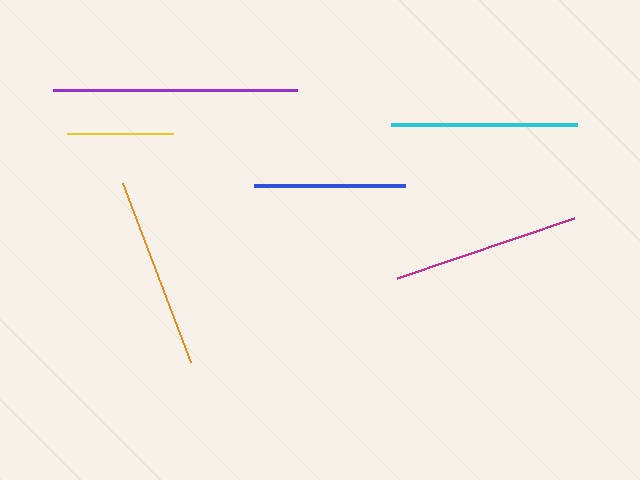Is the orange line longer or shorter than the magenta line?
The orange line is longer than the magenta line.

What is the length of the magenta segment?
The magenta segment is approximately 187 pixels long.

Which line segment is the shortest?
The yellow line is the shortest at approximately 106 pixels.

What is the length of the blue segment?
The blue segment is approximately 151 pixels long.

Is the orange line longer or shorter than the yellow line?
The orange line is longer than the yellow line.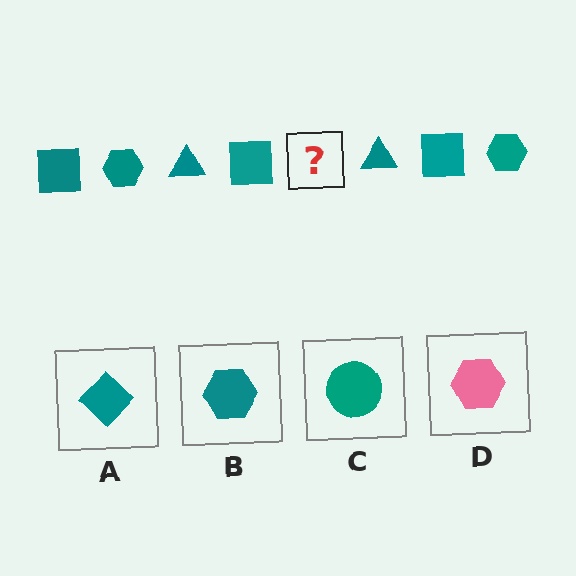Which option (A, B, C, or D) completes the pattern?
B.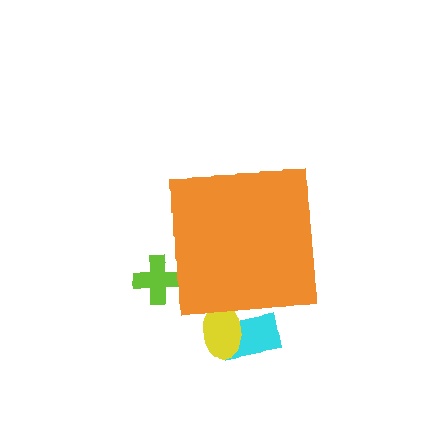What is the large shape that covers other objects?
An orange square.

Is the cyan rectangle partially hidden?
Yes, the cyan rectangle is partially hidden behind the orange square.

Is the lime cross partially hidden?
Yes, the lime cross is partially hidden behind the orange square.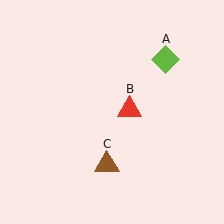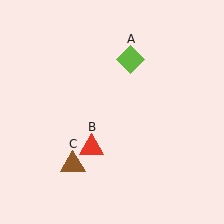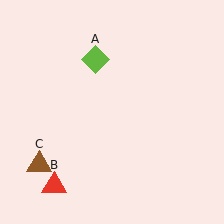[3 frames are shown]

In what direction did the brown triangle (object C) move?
The brown triangle (object C) moved left.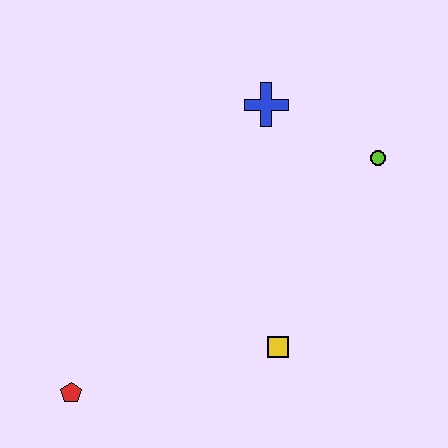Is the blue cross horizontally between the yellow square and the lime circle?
No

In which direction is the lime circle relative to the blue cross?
The lime circle is to the right of the blue cross.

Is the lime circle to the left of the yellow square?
No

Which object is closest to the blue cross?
The lime circle is closest to the blue cross.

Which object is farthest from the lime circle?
The red pentagon is farthest from the lime circle.